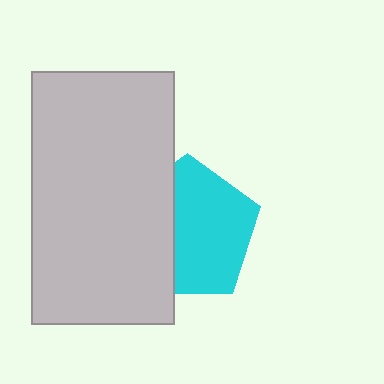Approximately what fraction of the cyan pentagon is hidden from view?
Roughly 39% of the cyan pentagon is hidden behind the light gray rectangle.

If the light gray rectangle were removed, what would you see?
You would see the complete cyan pentagon.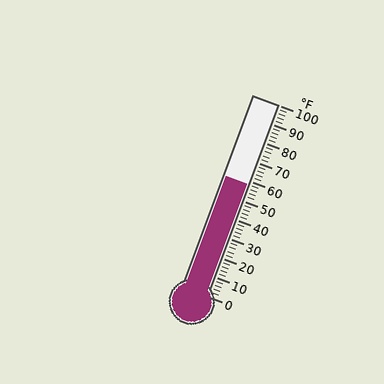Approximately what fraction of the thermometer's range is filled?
The thermometer is filled to approximately 60% of its range.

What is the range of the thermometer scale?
The thermometer scale ranges from 0°F to 100°F.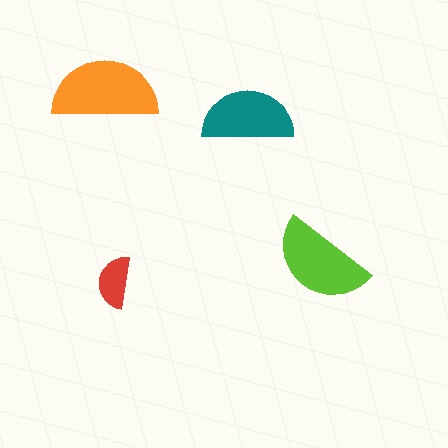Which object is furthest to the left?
The orange semicircle is leftmost.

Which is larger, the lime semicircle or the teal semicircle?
The lime one.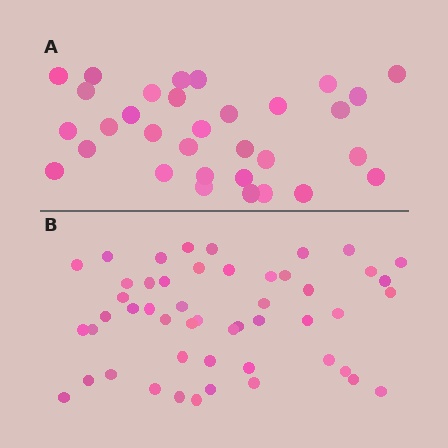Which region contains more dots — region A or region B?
Region B (the bottom region) has more dots.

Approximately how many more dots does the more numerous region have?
Region B has approximately 20 more dots than region A.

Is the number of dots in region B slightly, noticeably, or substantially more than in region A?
Region B has substantially more. The ratio is roughly 1.6 to 1.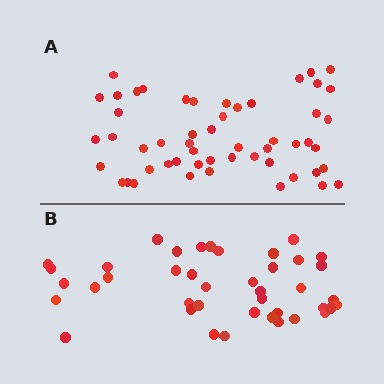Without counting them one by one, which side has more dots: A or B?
Region A (the top region) has more dots.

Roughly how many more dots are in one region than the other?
Region A has roughly 12 or so more dots than region B.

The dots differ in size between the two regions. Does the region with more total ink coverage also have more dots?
No. Region B has more total ink coverage because its dots are larger, but region A actually contains more individual dots. Total area can be misleading — the number of items is what matters here.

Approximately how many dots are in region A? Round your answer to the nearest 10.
About 50 dots. (The exact count is 53, which rounds to 50.)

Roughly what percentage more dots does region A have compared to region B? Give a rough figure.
About 30% more.